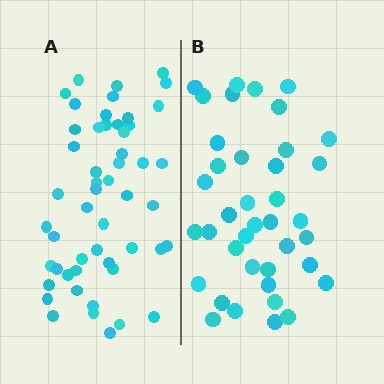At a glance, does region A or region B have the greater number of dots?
Region A (the left region) has more dots.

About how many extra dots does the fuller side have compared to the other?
Region A has approximately 15 more dots than region B.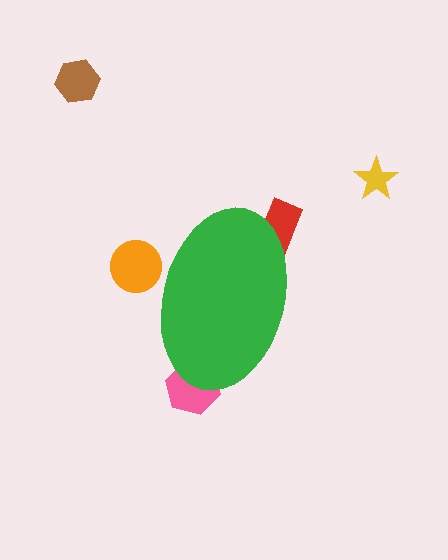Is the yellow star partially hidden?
No, the yellow star is fully visible.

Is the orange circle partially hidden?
Yes, the orange circle is partially hidden behind the green ellipse.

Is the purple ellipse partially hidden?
Yes, the purple ellipse is partially hidden behind the green ellipse.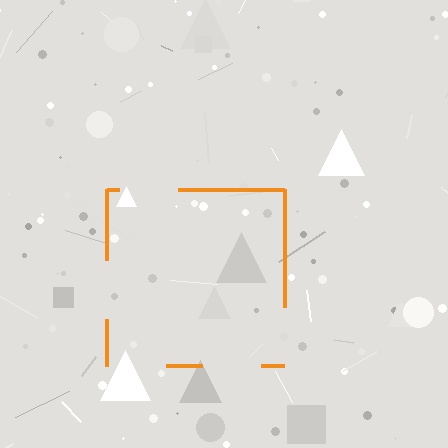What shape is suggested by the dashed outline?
The dashed outline suggests a square.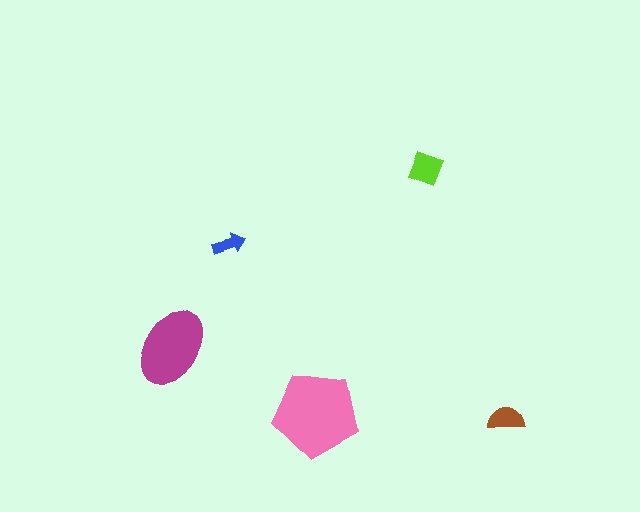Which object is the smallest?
The blue arrow.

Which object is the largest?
The pink pentagon.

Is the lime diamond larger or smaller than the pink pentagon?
Smaller.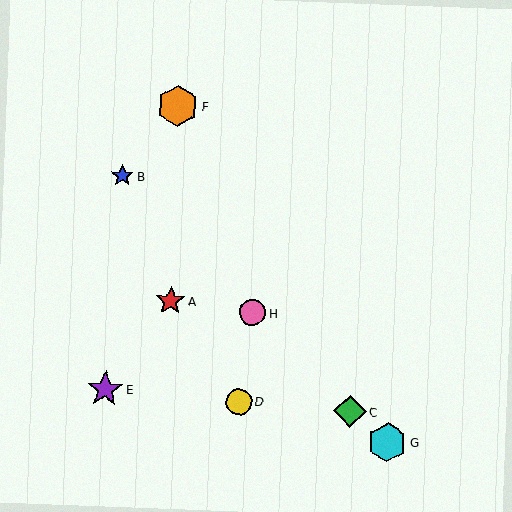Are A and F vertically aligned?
Yes, both are at x≈170.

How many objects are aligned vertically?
2 objects (A, F) are aligned vertically.